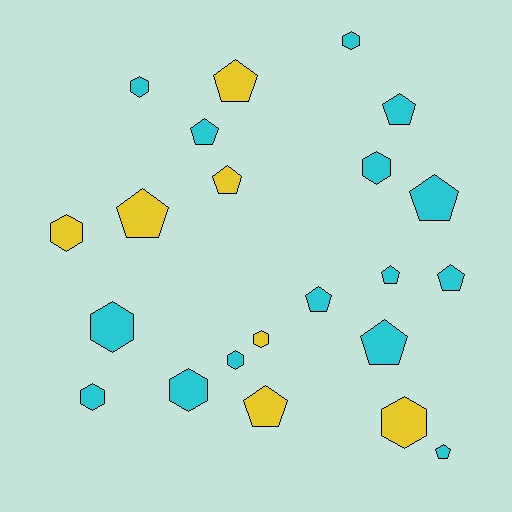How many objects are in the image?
There are 22 objects.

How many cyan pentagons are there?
There are 8 cyan pentagons.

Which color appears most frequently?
Cyan, with 15 objects.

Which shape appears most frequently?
Pentagon, with 12 objects.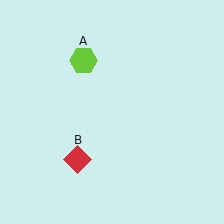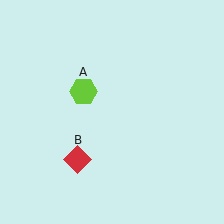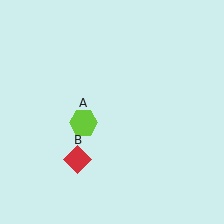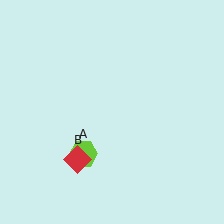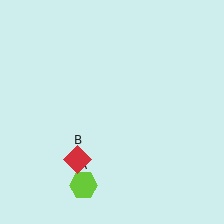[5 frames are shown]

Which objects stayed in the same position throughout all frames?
Red diamond (object B) remained stationary.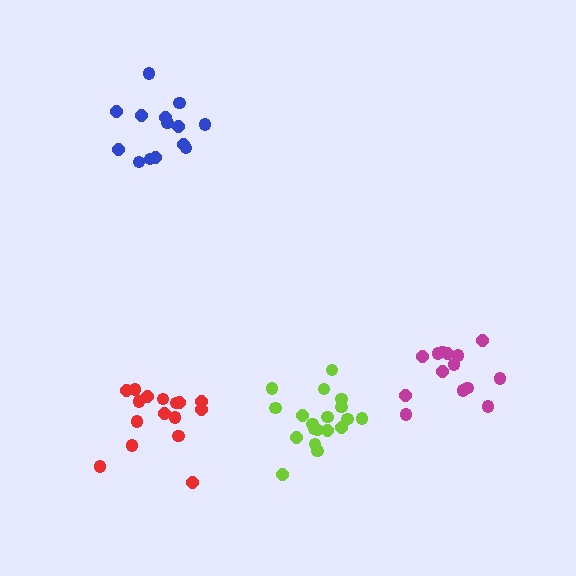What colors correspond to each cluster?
The clusters are colored: blue, magenta, red, lime.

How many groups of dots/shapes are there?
There are 4 groups.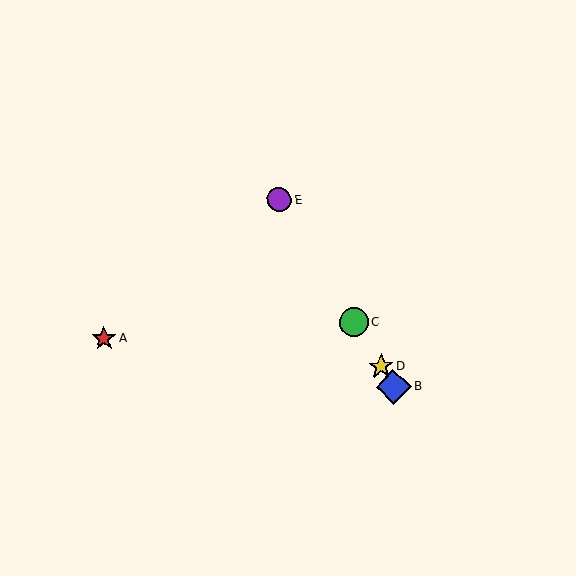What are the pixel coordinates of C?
Object C is at (354, 322).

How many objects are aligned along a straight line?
4 objects (B, C, D, E) are aligned along a straight line.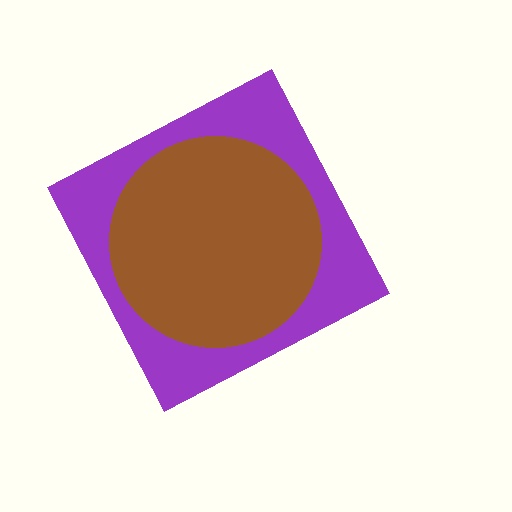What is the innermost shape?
The brown circle.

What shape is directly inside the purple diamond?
The brown circle.